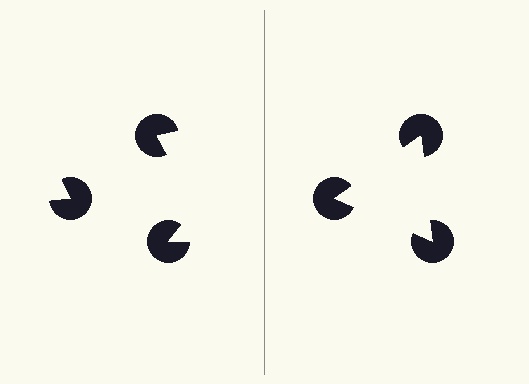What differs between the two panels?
The pac-man discs are positioned identically on both sides; only the wedge orientations differ. On the right they align to a triangle; on the left they are misaligned.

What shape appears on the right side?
An illusory triangle.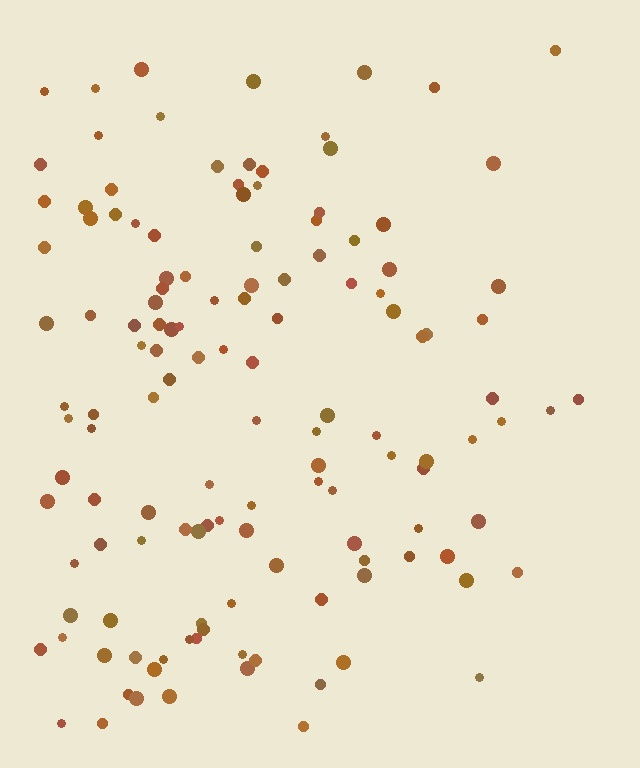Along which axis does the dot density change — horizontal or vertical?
Horizontal.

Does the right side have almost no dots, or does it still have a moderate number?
Still a moderate number, just noticeably fewer than the left.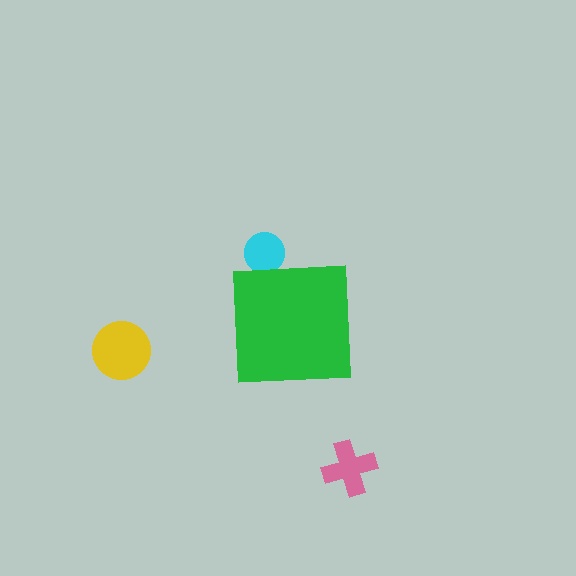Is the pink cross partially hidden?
No, the pink cross is fully visible.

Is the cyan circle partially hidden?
Yes, the cyan circle is partially hidden behind the green square.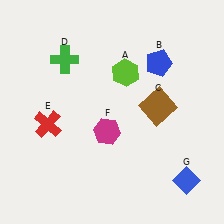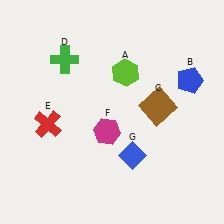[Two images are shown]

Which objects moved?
The objects that moved are: the blue pentagon (B), the blue diamond (G).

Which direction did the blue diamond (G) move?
The blue diamond (G) moved left.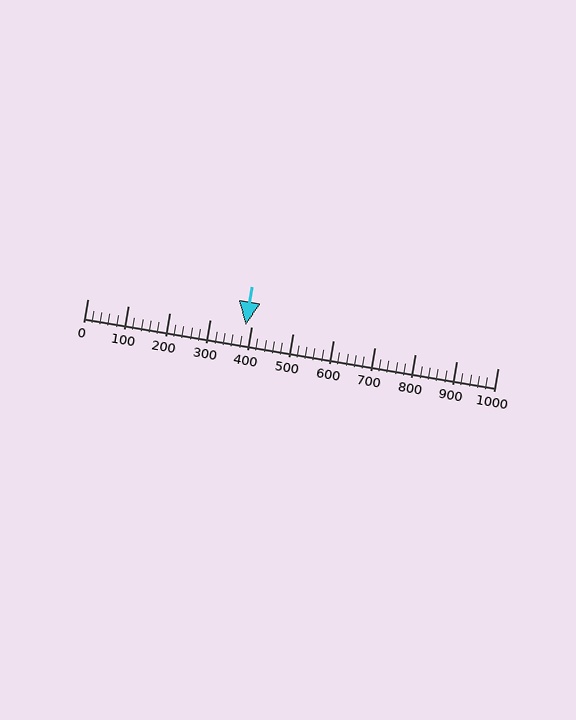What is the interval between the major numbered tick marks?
The major tick marks are spaced 100 units apart.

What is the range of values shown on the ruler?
The ruler shows values from 0 to 1000.